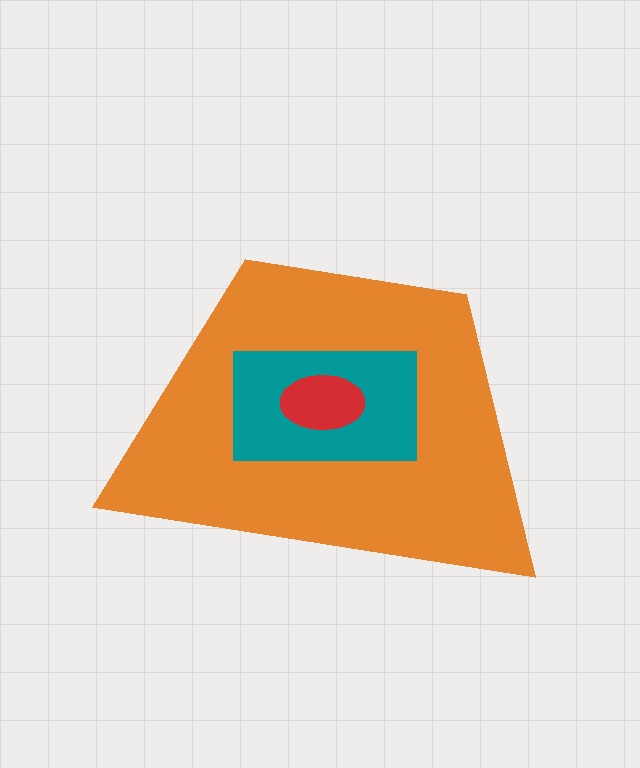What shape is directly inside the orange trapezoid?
The teal rectangle.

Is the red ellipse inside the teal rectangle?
Yes.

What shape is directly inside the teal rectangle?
The red ellipse.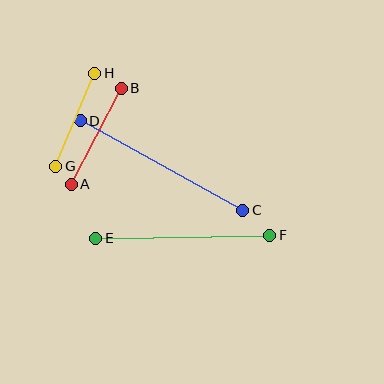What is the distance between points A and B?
The distance is approximately 109 pixels.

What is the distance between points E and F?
The distance is approximately 174 pixels.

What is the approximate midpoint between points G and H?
The midpoint is at approximately (75, 120) pixels.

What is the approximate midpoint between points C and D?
The midpoint is at approximately (161, 166) pixels.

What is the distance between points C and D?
The distance is approximately 186 pixels.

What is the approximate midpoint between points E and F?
The midpoint is at approximately (183, 237) pixels.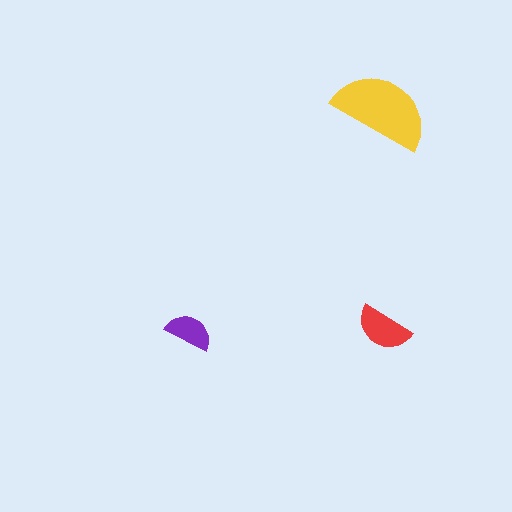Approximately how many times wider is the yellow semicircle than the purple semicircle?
About 2 times wider.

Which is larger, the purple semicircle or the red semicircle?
The red one.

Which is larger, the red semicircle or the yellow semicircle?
The yellow one.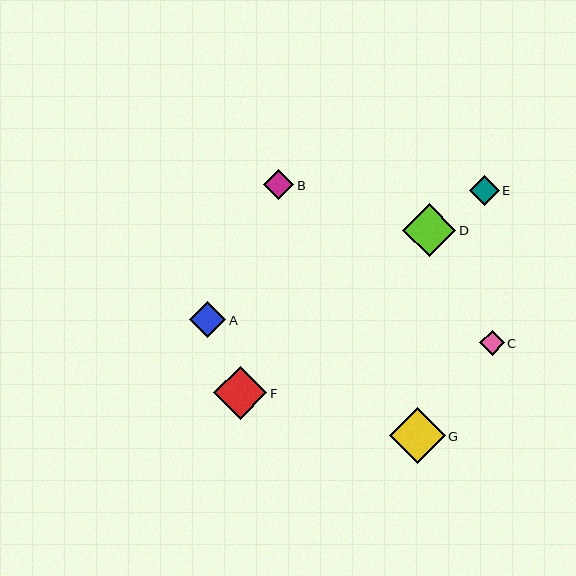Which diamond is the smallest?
Diamond C is the smallest with a size of approximately 25 pixels.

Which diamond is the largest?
Diamond G is the largest with a size of approximately 56 pixels.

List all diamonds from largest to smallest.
From largest to smallest: G, D, F, A, E, B, C.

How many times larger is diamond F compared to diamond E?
Diamond F is approximately 1.8 times the size of diamond E.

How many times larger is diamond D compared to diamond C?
Diamond D is approximately 2.2 times the size of diamond C.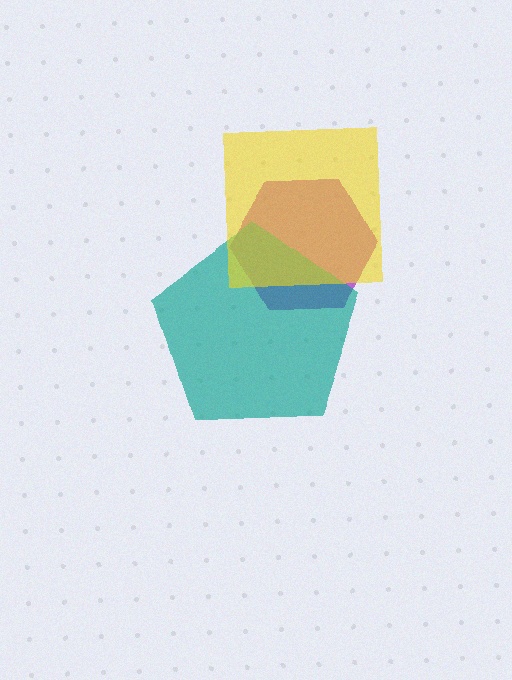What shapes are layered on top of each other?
The layered shapes are: a purple hexagon, a teal pentagon, a yellow square.